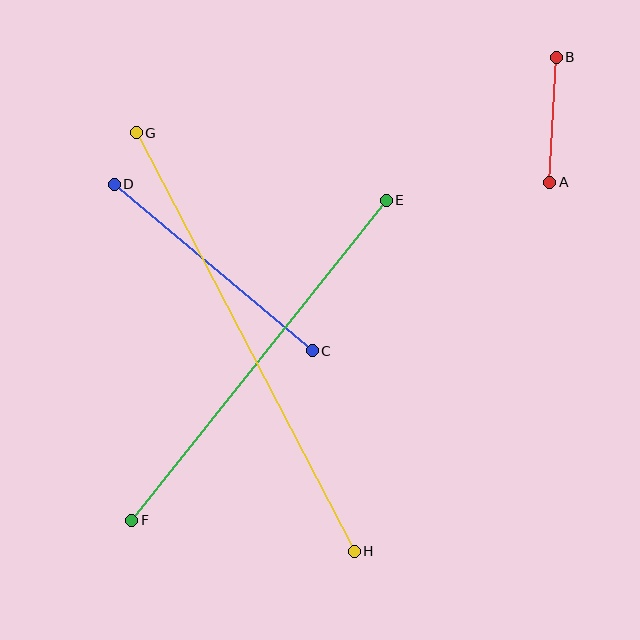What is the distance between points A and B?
The distance is approximately 125 pixels.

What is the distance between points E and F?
The distance is approximately 409 pixels.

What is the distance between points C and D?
The distance is approximately 259 pixels.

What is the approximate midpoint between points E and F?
The midpoint is at approximately (259, 360) pixels.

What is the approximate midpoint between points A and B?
The midpoint is at approximately (553, 120) pixels.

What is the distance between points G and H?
The distance is approximately 472 pixels.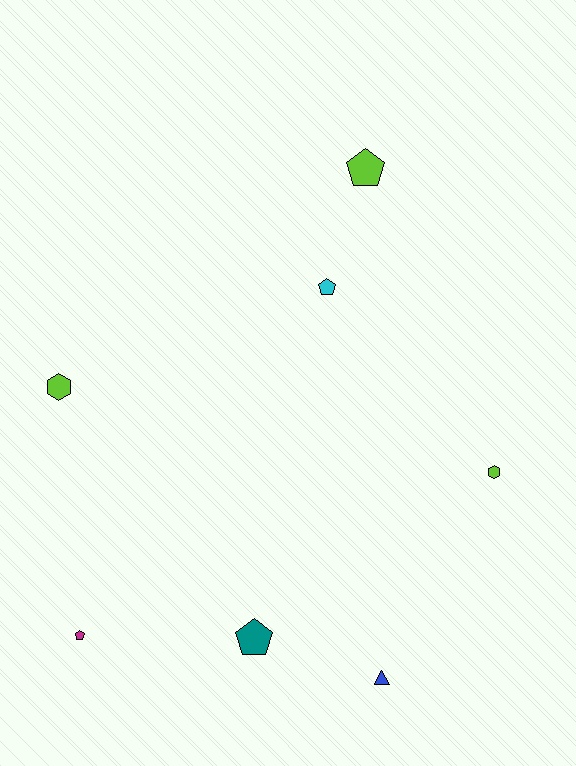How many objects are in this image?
There are 7 objects.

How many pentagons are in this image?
There are 4 pentagons.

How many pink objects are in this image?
There are no pink objects.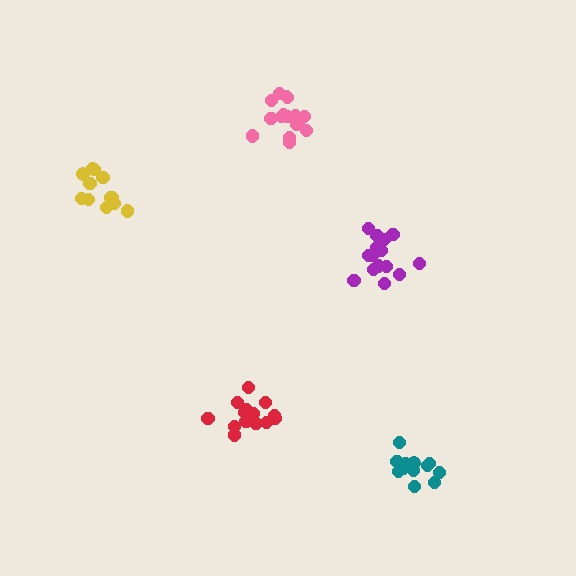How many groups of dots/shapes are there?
There are 5 groups.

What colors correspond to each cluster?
The clusters are colored: red, yellow, purple, teal, pink.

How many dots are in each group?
Group 1: 16 dots, Group 2: 12 dots, Group 3: 15 dots, Group 4: 13 dots, Group 5: 17 dots (73 total).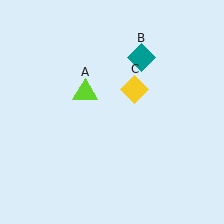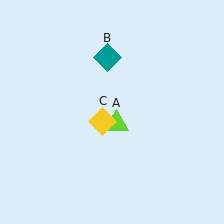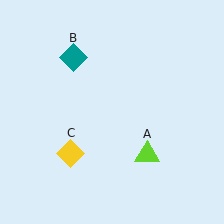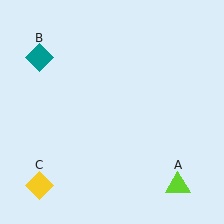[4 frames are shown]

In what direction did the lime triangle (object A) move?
The lime triangle (object A) moved down and to the right.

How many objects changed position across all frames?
3 objects changed position: lime triangle (object A), teal diamond (object B), yellow diamond (object C).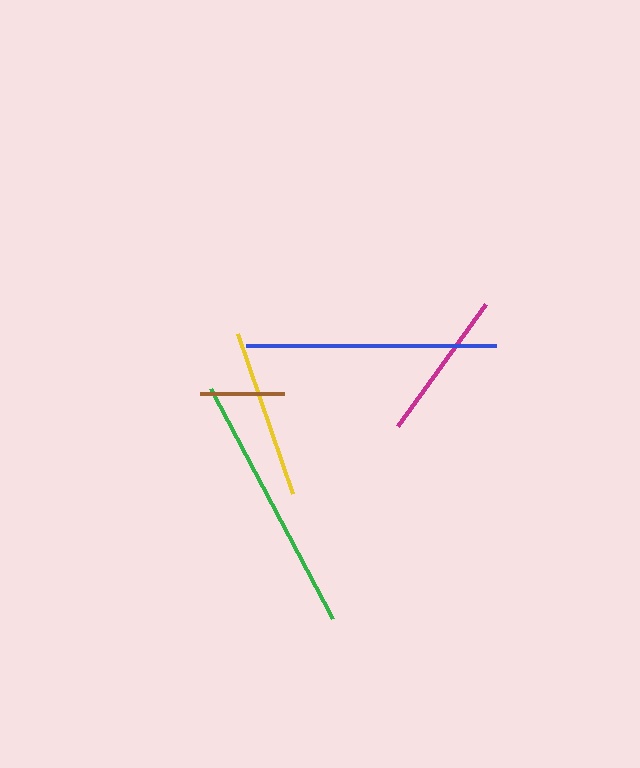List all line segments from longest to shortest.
From longest to shortest: green, blue, yellow, magenta, brown.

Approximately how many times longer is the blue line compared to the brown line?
The blue line is approximately 3.0 times the length of the brown line.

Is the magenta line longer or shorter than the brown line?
The magenta line is longer than the brown line.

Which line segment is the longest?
The green line is the longest at approximately 260 pixels.